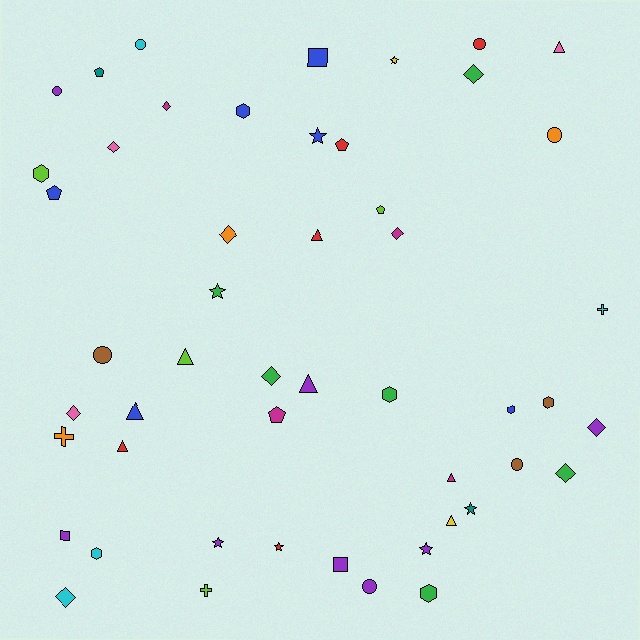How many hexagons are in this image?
There are 7 hexagons.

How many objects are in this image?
There are 50 objects.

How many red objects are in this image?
There are 5 red objects.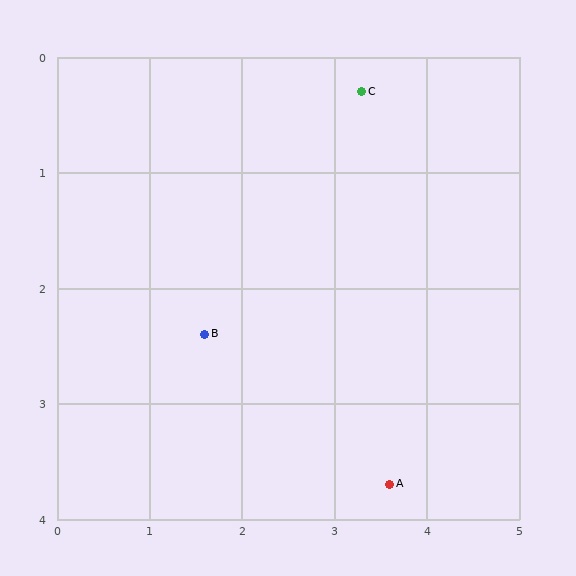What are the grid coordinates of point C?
Point C is at approximately (3.3, 0.3).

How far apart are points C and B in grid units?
Points C and B are about 2.7 grid units apart.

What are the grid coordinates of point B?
Point B is at approximately (1.6, 2.4).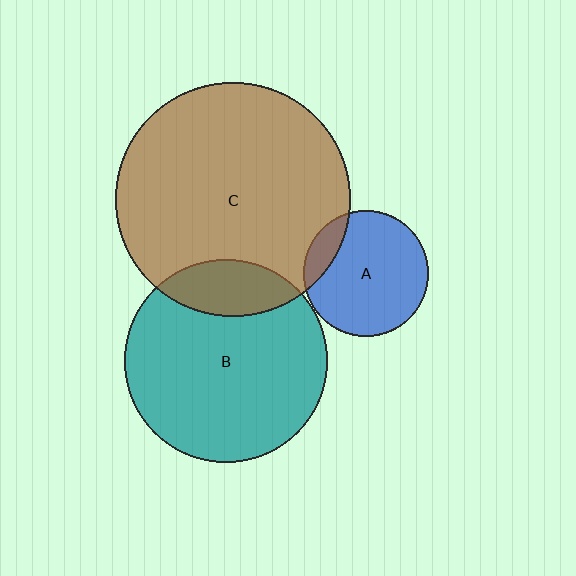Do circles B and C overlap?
Yes.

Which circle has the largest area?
Circle C (brown).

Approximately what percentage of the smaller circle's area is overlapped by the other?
Approximately 20%.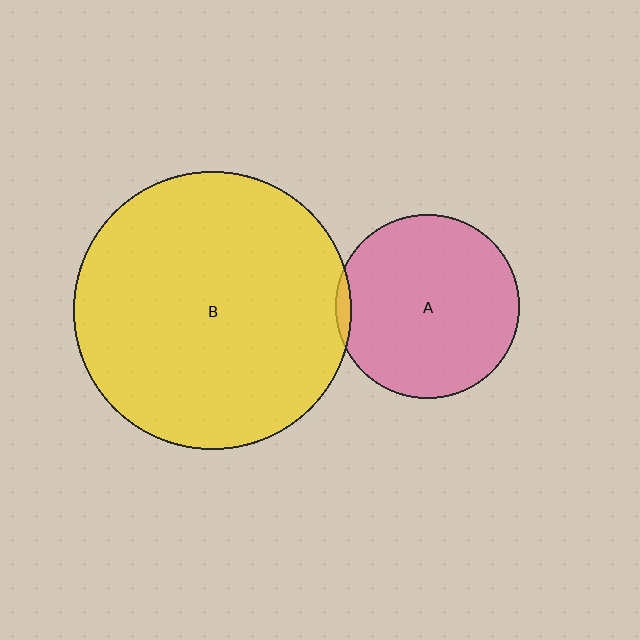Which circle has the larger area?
Circle B (yellow).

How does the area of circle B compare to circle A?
Approximately 2.3 times.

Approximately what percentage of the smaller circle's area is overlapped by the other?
Approximately 5%.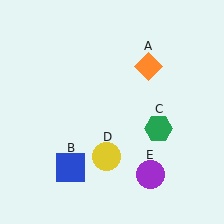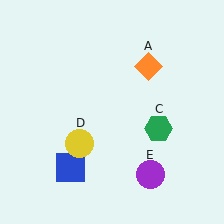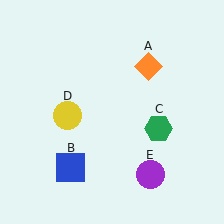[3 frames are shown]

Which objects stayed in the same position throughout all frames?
Orange diamond (object A) and blue square (object B) and green hexagon (object C) and purple circle (object E) remained stationary.